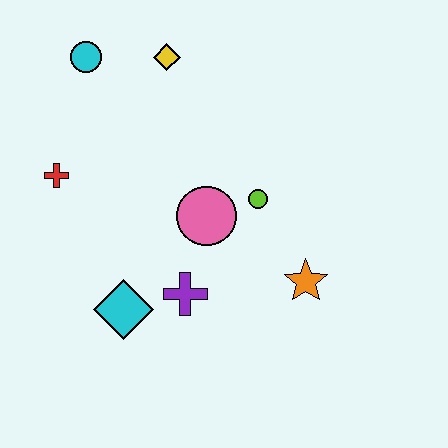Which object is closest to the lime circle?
The pink circle is closest to the lime circle.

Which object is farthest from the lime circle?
The cyan circle is farthest from the lime circle.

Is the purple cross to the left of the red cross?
No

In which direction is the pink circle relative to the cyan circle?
The pink circle is below the cyan circle.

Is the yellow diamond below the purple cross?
No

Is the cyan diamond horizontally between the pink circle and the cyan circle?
Yes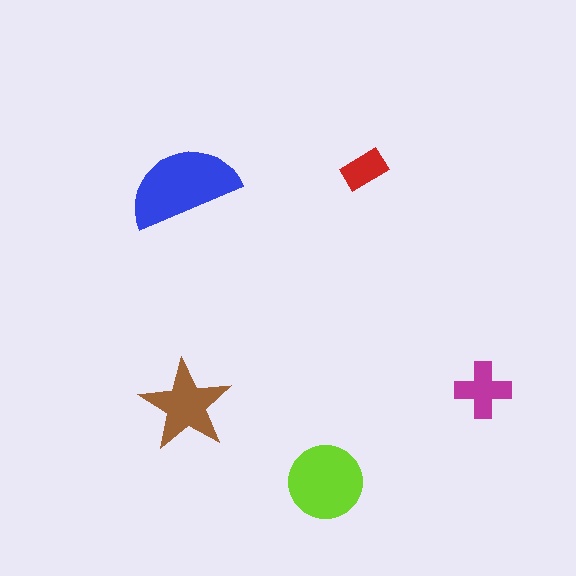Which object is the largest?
The blue semicircle.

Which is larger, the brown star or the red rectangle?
The brown star.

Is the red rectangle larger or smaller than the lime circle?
Smaller.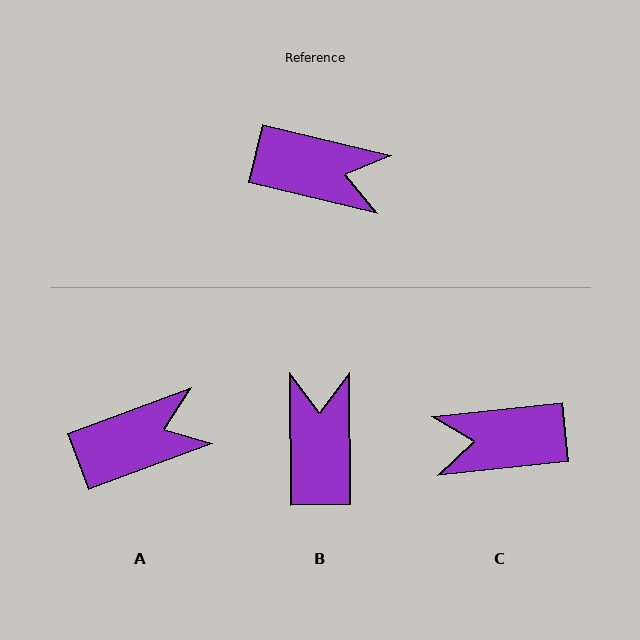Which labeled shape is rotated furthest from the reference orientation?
C, about 160 degrees away.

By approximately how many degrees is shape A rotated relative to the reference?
Approximately 34 degrees counter-clockwise.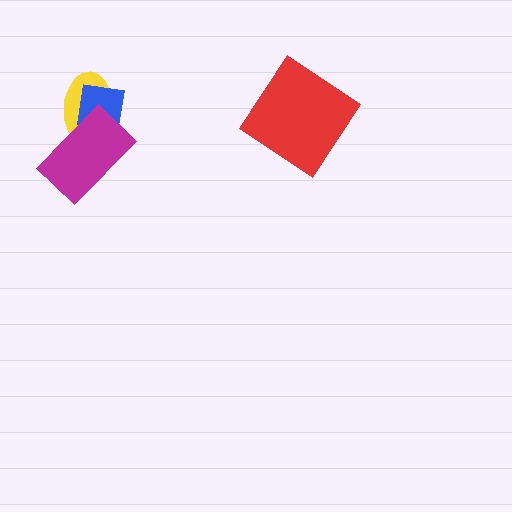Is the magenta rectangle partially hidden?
No, no other shape covers it.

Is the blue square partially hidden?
Yes, it is partially covered by another shape.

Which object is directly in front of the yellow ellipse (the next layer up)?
The blue square is directly in front of the yellow ellipse.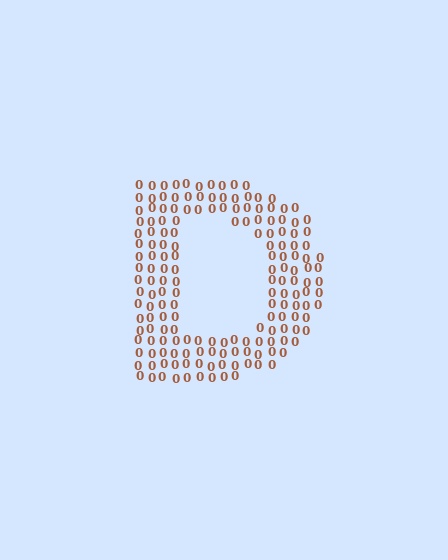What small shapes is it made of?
It is made of small digit 0's.